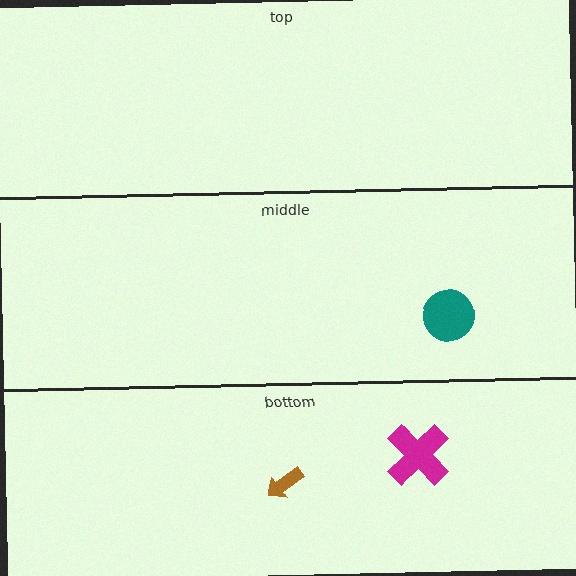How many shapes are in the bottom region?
2.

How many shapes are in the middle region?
1.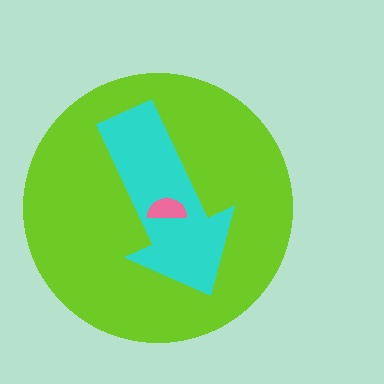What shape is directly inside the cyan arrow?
The pink semicircle.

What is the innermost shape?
The pink semicircle.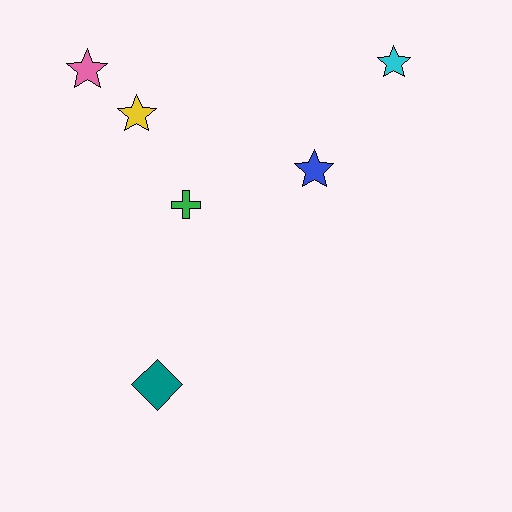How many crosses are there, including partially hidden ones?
There is 1 cross.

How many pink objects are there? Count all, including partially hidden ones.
There is 1 pink object.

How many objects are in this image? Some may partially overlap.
There are 6 objects.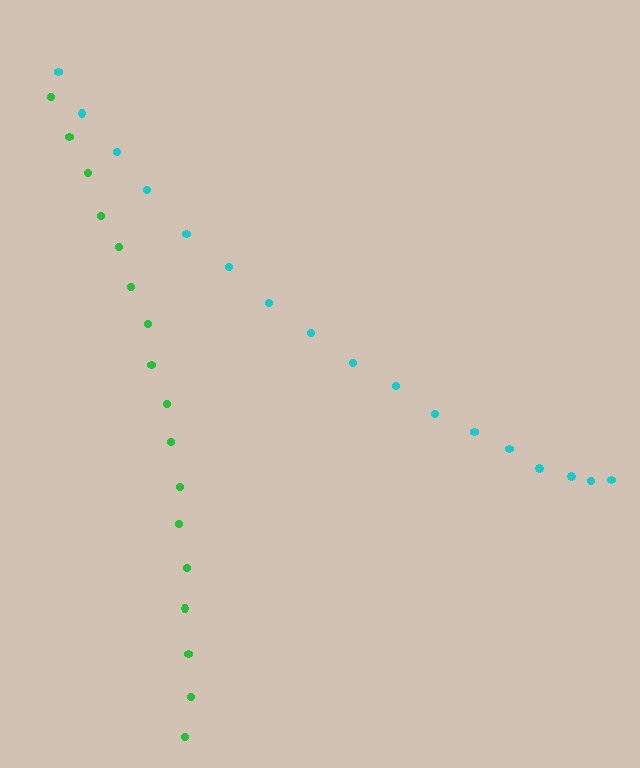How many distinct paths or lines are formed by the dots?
There are 2 distinct paths.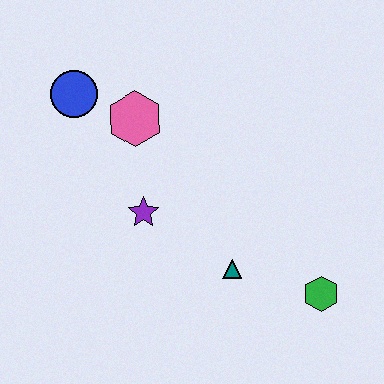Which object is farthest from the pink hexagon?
The green hexagon is farthest from the pink hexagon.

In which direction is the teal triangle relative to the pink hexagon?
The teal triangle is below the pink hexagon.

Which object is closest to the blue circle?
The pink hexagon is closest to the blue circle.